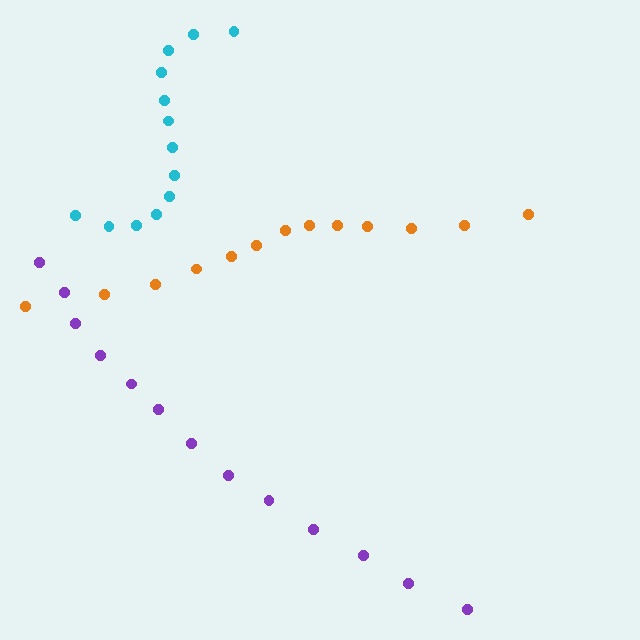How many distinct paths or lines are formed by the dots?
There are 3 distinct paths.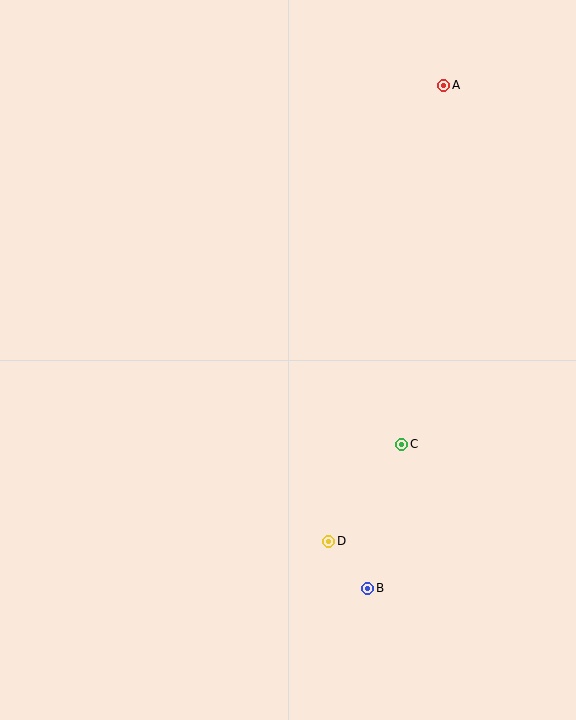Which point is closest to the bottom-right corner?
Point B is closest to the bottom-right corner.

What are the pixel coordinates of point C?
Point C is at (402, 444).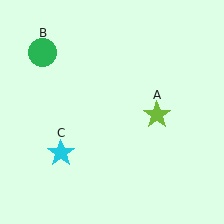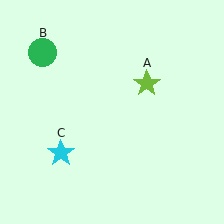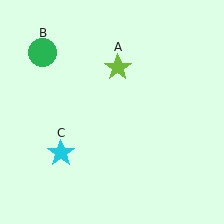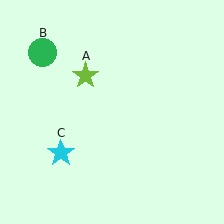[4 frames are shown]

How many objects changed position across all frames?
1 object changed position: lime star (object A).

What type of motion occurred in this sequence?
The lime star (object A) rotated counterclockwise around the center of the scene.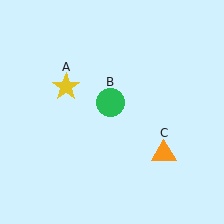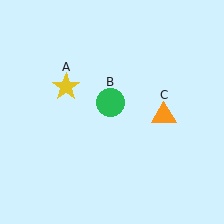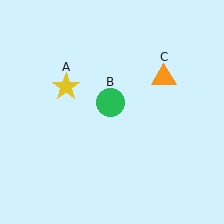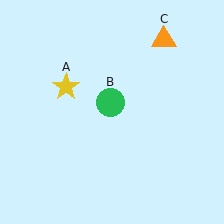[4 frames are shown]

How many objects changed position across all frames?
1 object changed position: orange triangle (object C).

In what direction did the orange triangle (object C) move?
The orange triangle (object C) moved up.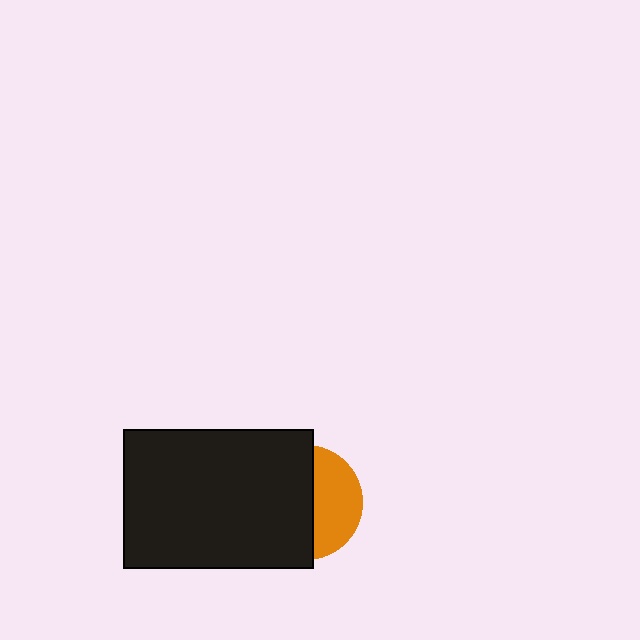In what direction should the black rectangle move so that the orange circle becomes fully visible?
The black rectangle should move left. That is the shortest direction to clear the overlap and leave the orange circle fully visible.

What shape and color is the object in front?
The object in front is a black rectangle.